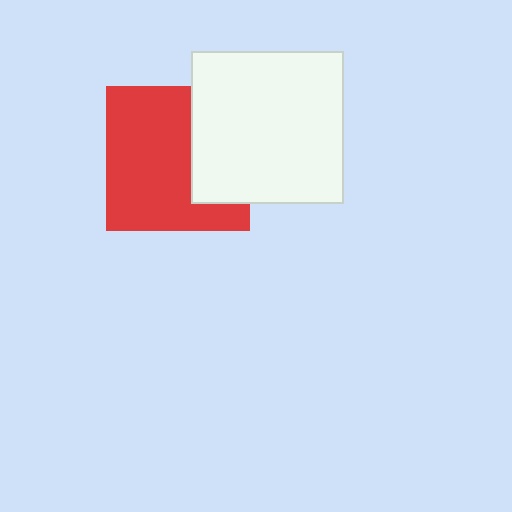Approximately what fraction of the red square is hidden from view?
Roughly 33% of the red square is hidden behind the white square.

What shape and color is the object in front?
The object in front is a white square.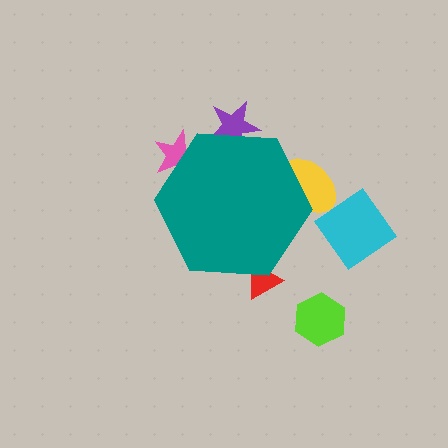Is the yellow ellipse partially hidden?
Yes, the yellow ellipse is partially hidden behind the teal hexagon.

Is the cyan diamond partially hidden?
No, the cyan diamond is fully visible.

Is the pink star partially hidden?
Yes, the pink star is partially hidden behind the teal hexagon.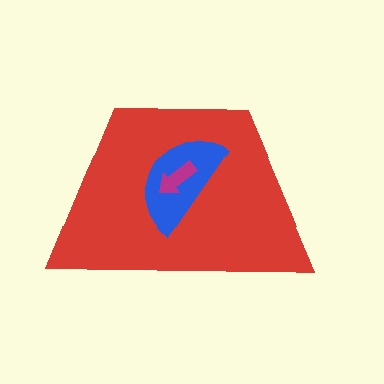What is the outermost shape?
The red trapezoid.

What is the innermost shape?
The magenta arrow.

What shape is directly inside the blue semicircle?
The magenta arrow.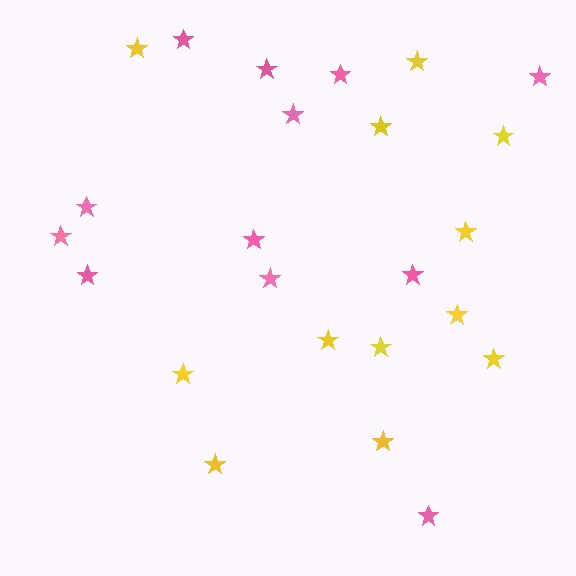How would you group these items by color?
There are 2 groups: one group of yellow stars (12) and one group of pink stars (12).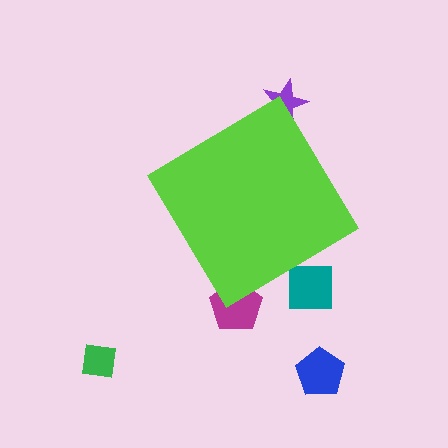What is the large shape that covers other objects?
A lime diamond.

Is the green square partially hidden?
No, the green square is fully visible.